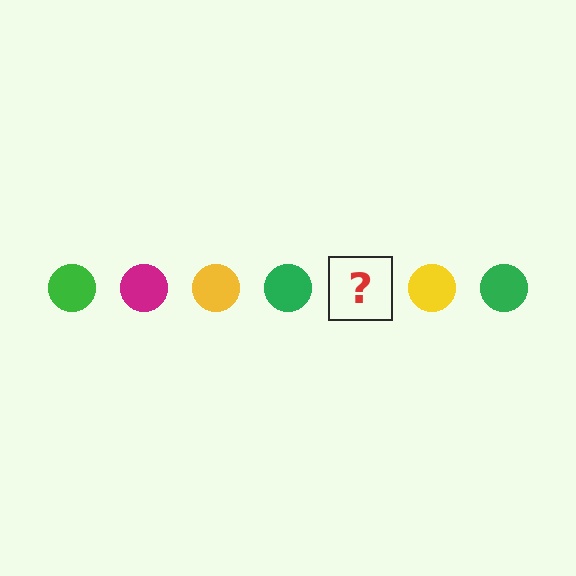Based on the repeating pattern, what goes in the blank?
The blank should be a magenta circle.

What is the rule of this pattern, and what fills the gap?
The rule is that the pattern cycles through green, magenta, yellow circles. The gap should be filled with a magenta circle.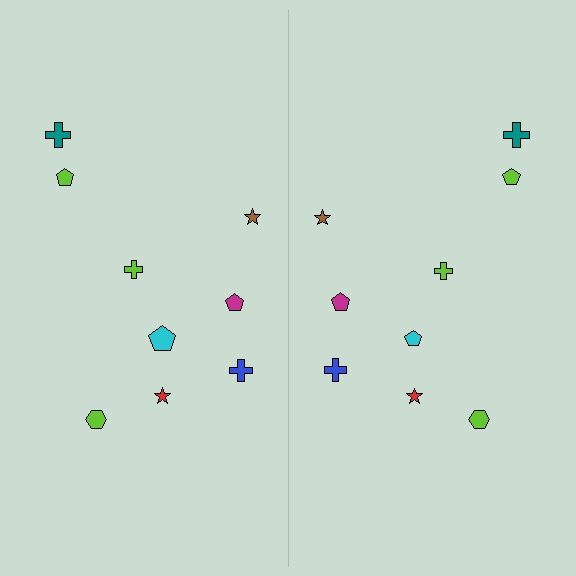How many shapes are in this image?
There are 18 shapes in this image.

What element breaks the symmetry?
The cyan pentagon on the right side has a different size than its mirror counterpart.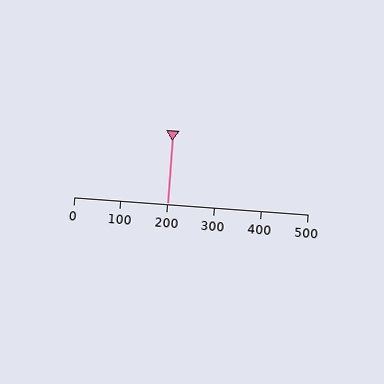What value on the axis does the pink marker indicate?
The marker indicates approximately 200.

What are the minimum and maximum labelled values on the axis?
The axis runs from 0 to 500.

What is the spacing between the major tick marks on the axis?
The major ticks are spaced 100 apart.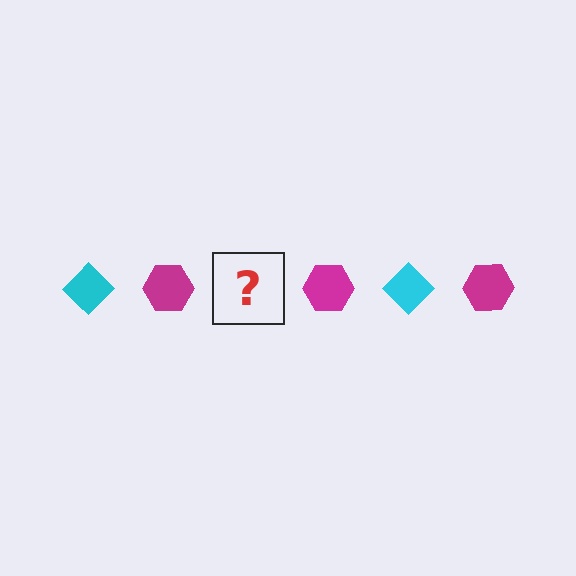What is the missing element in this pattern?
The missing element is a cyan diamond.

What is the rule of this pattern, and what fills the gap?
The rule is that the pattern alternates between cyan diamond and magenta hexagon. The gap should be filled with a cyan diamond.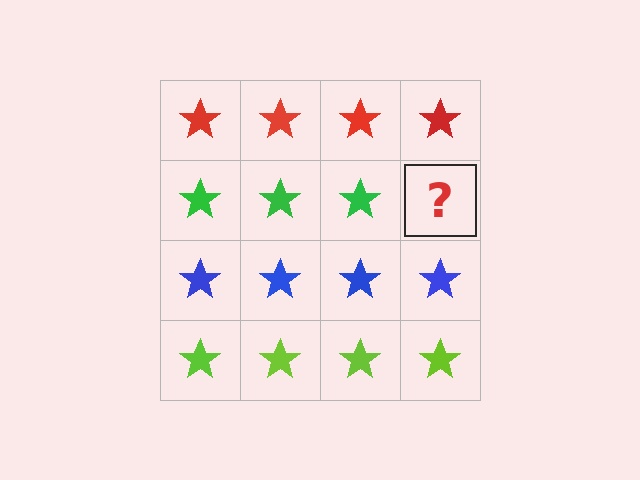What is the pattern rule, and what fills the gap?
The rule is that each row has a consistent color. The gap should be filled with a green star.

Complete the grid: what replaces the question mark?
The question mark should be replaced with a green star.